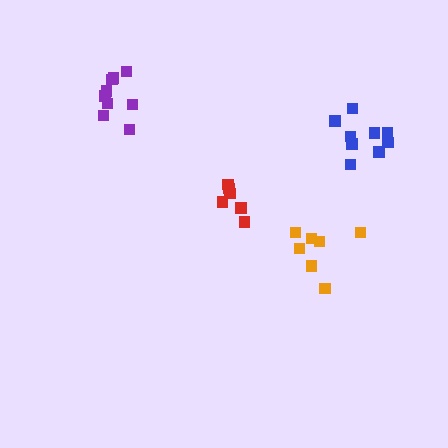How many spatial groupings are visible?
There are 4 spatial groupings.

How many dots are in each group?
Group 1: 9 dots, Group 2: 9 dots, Group 3: 7 dots, Group 4: 6 dots (31 total).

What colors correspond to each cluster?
The clusters are colored: blue, purple, orange, red.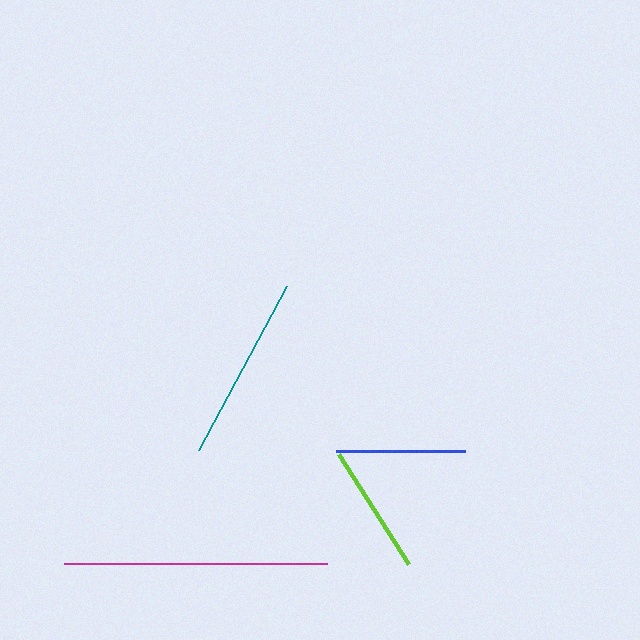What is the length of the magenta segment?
The magenta segment is approximately 263 pixels long.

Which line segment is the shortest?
The blue line is the shortest at approximately 129 pixels.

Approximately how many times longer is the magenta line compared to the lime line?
The magenta line is approximately 2.0 times the length of the lime line.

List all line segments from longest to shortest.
From longest to shortest: magenta, teal, lime, blue.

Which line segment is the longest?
The magenta line is the longest at approximately 263 pixels.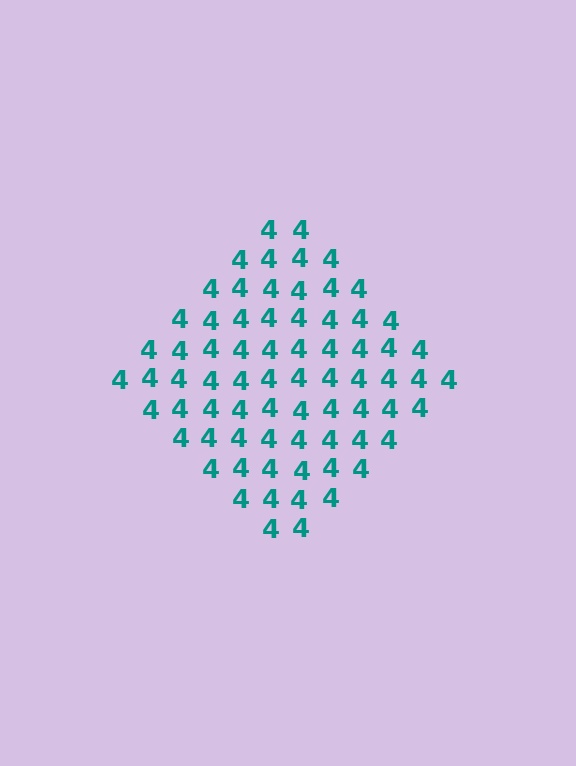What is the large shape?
The large shape is a diamond.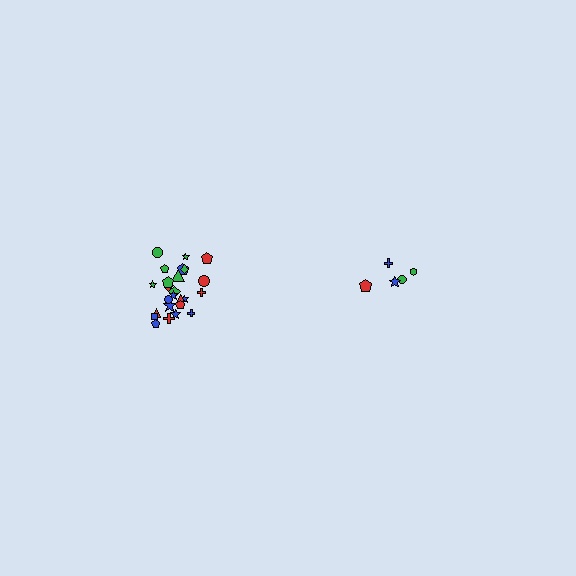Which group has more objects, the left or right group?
The left group.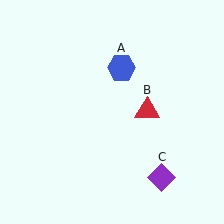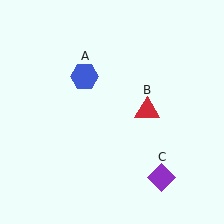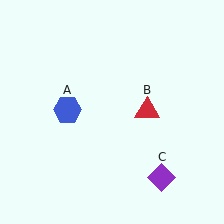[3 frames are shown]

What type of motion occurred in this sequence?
The blue hexagon (object A) rotated counterclockwise around the center of the scene.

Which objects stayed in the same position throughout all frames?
Red triangle (object B) and purple diamond (object C) remained stationary.